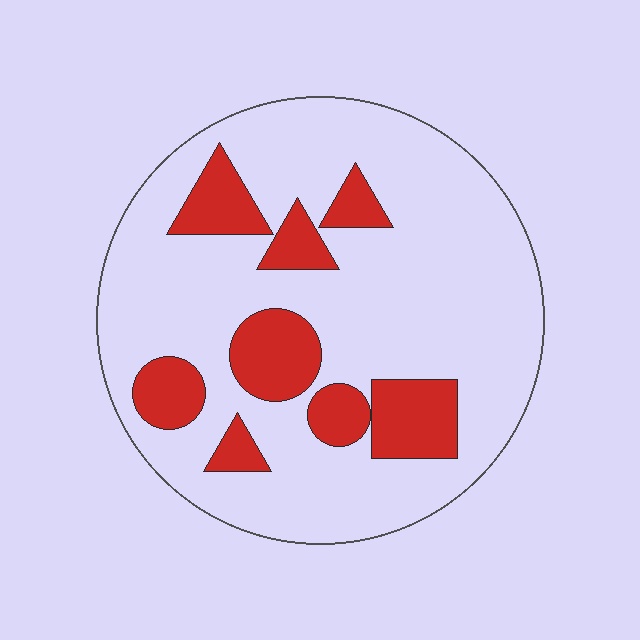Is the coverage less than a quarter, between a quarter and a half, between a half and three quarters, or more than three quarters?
Less than a quarter.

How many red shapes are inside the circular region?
8.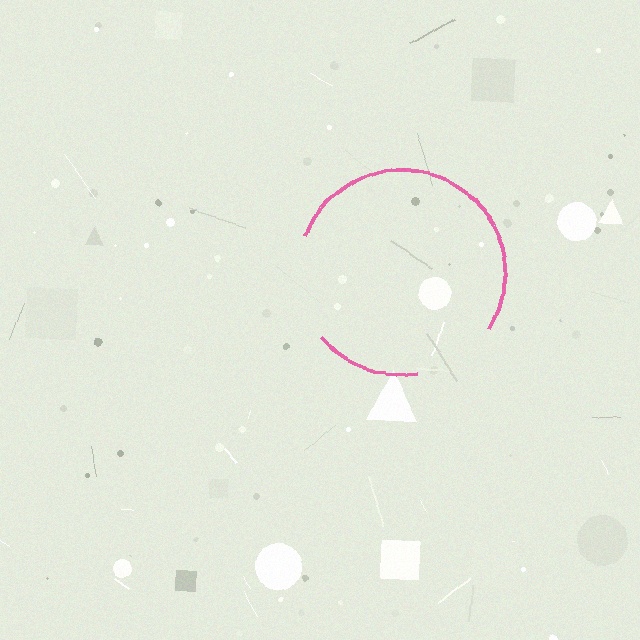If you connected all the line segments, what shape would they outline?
They would outline a circle.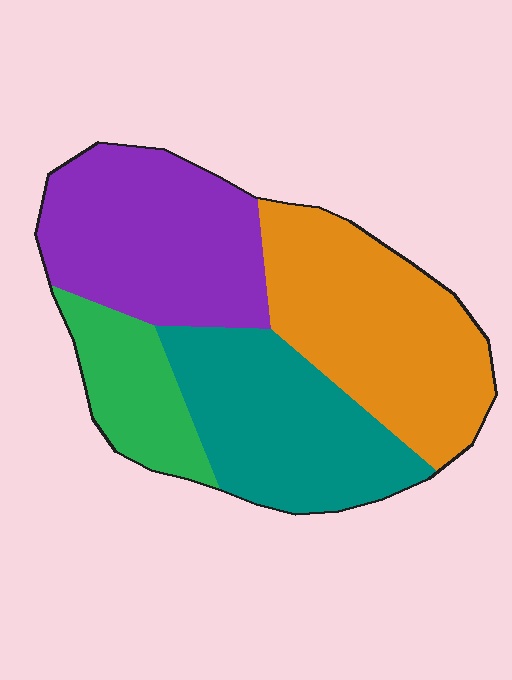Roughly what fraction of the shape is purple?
Purple covers about 30% of the shape.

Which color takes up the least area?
Green, at roughly 15%.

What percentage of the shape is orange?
Orange covers roughly 30% of the shape.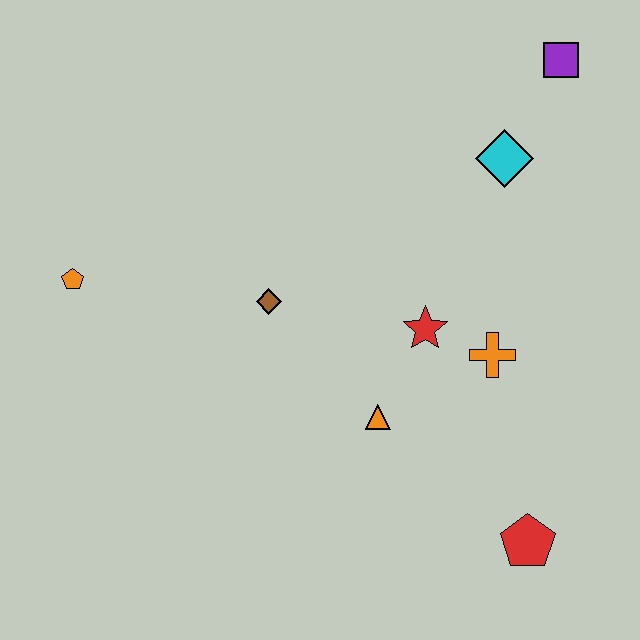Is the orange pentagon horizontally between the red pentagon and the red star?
No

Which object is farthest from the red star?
The orange pentagon is farthest from the red star.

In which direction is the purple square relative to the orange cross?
The purple square is above the orange cross.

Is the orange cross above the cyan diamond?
No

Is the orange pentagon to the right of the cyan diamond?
No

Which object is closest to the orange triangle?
The red star is closest to the orange triangle.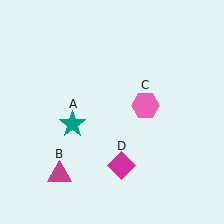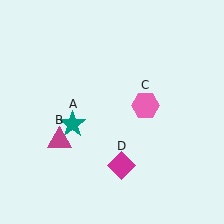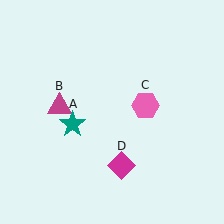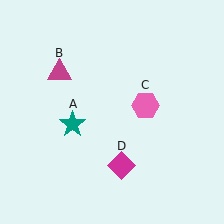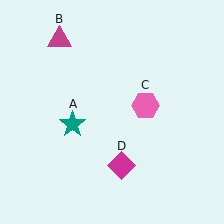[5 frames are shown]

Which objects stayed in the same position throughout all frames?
Teal star (object A) and pink hexagon (object C) and magenta diamond (object D) remained stationary.